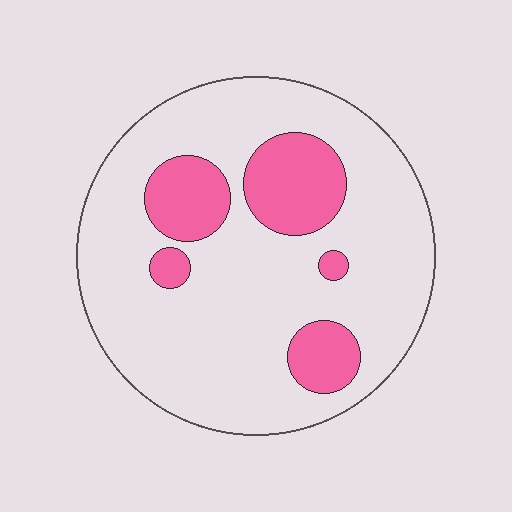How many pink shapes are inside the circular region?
5.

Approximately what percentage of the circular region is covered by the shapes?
Approximately 20%.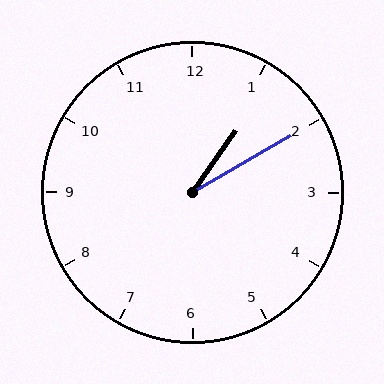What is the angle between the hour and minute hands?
Approximately 25 degrees.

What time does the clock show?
1:10.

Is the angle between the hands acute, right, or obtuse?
It is acute.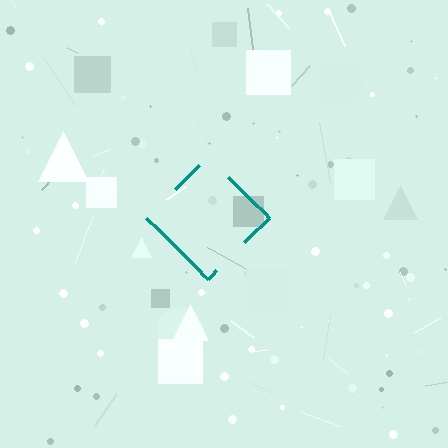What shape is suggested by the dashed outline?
The dashed outline suggests a diamond.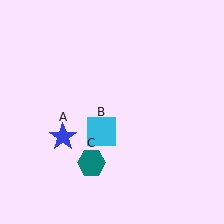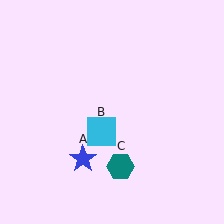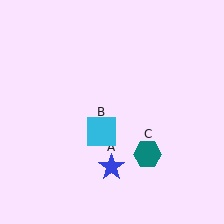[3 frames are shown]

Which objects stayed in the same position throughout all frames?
Cyan square (object B) remained stationary.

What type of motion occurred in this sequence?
The blue star (object A), teal hexagon (object C) rotated counterclockwise around the center of the scene.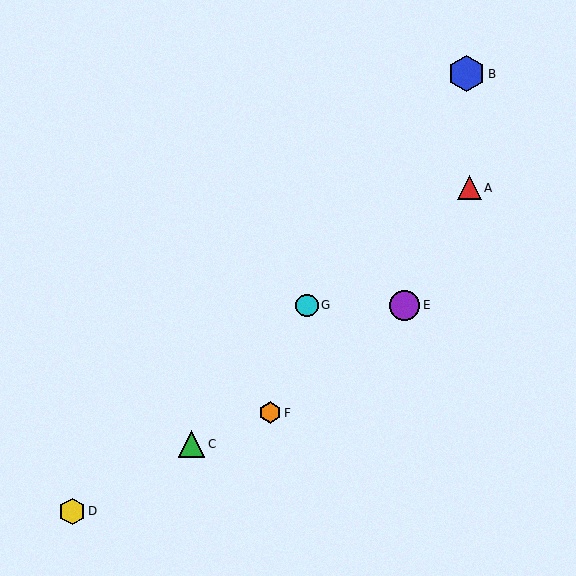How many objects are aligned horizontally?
2 objects (E, G) are aligned horizontally.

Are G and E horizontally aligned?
Yes, both are at y≈305.